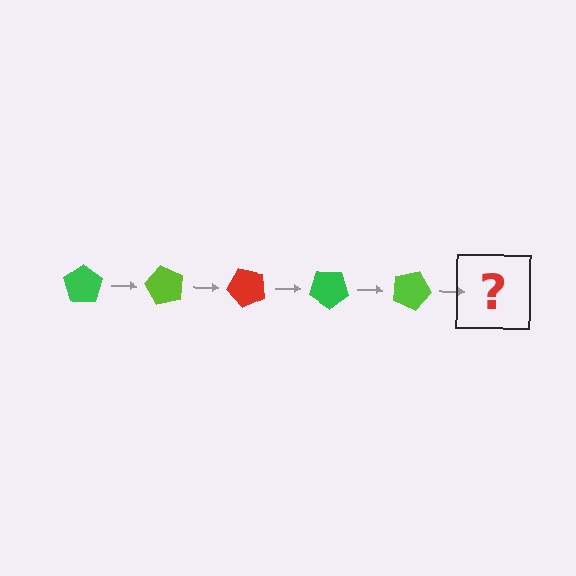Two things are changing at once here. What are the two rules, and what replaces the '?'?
The two rules are that it rotates 60 degrees each step and the color cycles through green, lime, and red. The '?' should be a red pentagon, rotated 300 degrees from the start.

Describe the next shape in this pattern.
It should be a red pentagon, rotated 300 degrees from the start.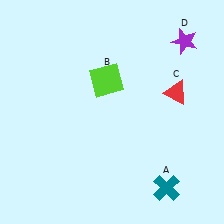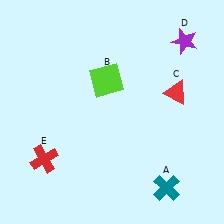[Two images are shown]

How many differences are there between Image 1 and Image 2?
There is 1 difference between the two images.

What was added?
A red cross (E) was added in Image 2.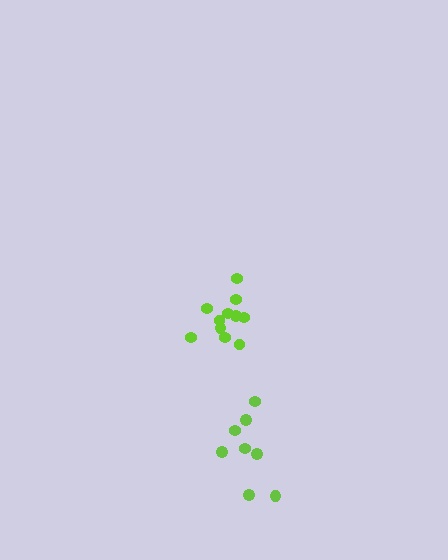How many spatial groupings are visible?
There are 2 spatial groupings.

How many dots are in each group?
Group 1: 8 dots, Group 2: 11 dots (19 total).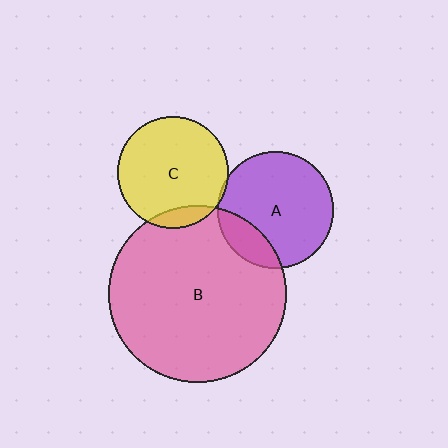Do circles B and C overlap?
Yes.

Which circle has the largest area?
Circle B (pink).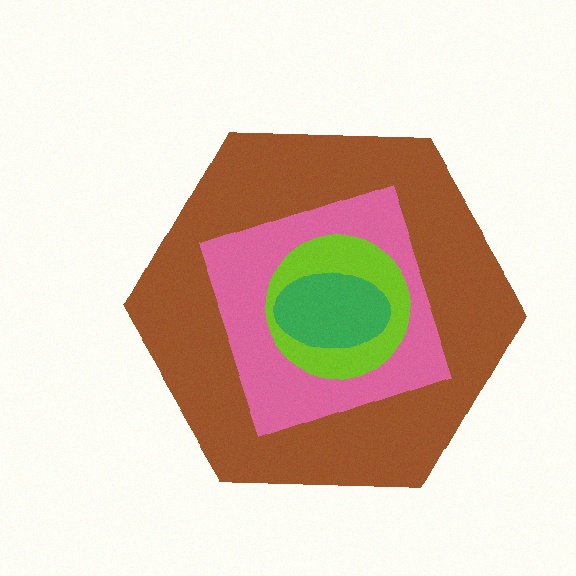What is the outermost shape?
The brown hexagon.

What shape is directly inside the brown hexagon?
The pink diamond.